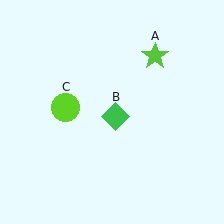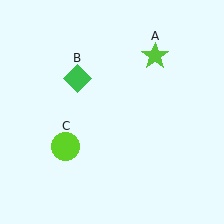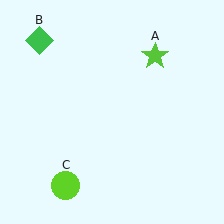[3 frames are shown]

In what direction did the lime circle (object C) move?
The lime circle (object C) moved down.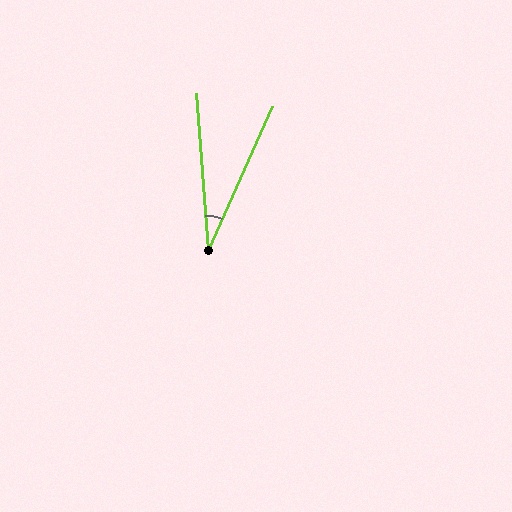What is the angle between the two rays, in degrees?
Approximately 28 degrees.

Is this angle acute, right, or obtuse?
It is acute.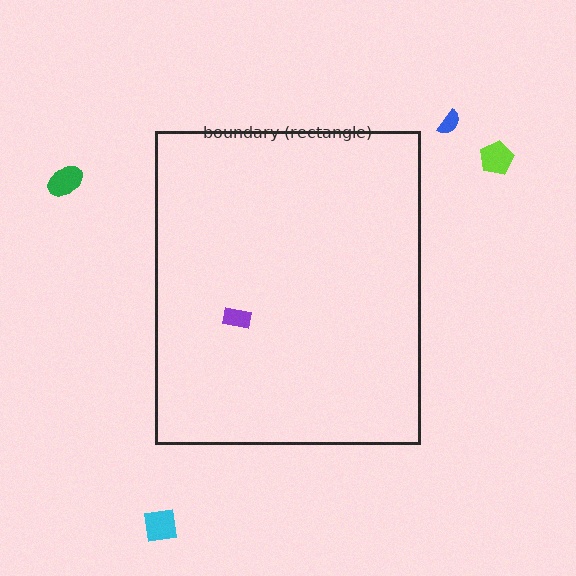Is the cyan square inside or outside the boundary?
Outside.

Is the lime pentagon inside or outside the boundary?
Outside.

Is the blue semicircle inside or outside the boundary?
Outside.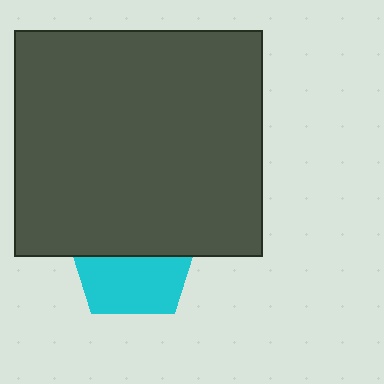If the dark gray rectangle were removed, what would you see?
You would see the complete cyan pentagon.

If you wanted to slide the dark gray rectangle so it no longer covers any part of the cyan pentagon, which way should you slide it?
Slide it up — that is the most direct way to separate the two shapes.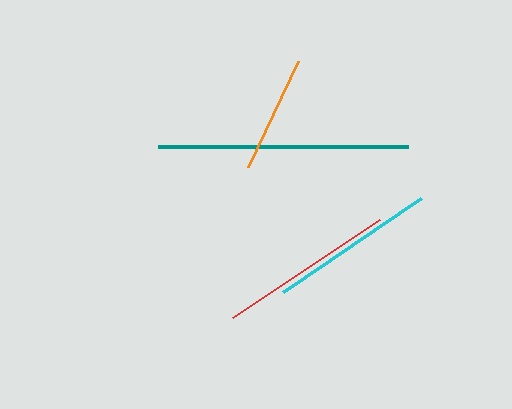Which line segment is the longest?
The teal line is the longest at approximately 250 pixels.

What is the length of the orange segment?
The orange segment is approximately 117 pixels long.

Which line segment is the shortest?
The orange line is the shortest at approximately 117 pixels.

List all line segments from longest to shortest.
From longest to shortest: teal, red, cyan, orange.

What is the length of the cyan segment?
The cyan segment is approximately 167 pixels long.